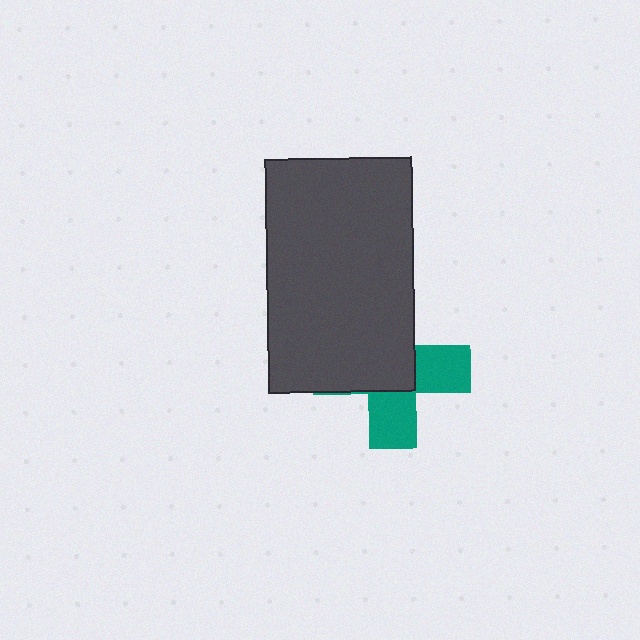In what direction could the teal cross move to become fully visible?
The teal cross could move toward the lower-right. That would shift it out from behind the dark gray rectangle entirely.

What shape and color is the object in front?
The object in front is a dark gray rectangle.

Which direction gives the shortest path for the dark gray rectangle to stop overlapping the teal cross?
Moving toward the upper-left gives the shortest separation.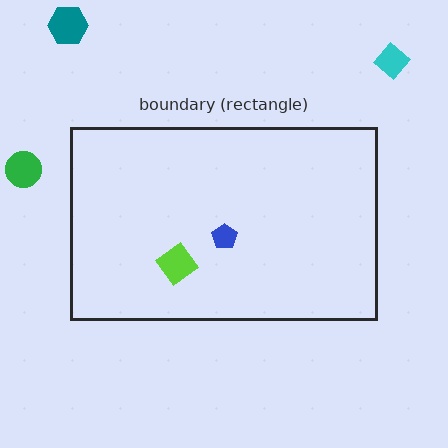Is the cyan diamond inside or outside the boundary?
Outside.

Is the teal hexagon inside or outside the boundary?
Outside.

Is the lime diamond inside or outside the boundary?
Inside.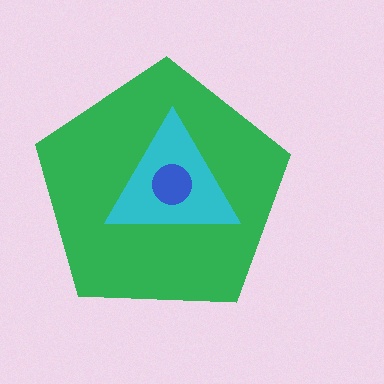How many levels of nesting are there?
3.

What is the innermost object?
The blue circle.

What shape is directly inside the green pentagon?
The cyan triangle.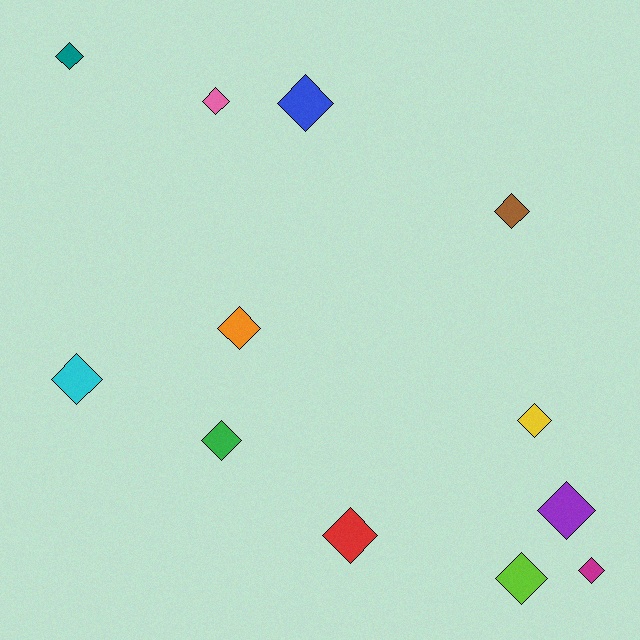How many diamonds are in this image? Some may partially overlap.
There are 12 diamonds.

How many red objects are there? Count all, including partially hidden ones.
There is 1 red object.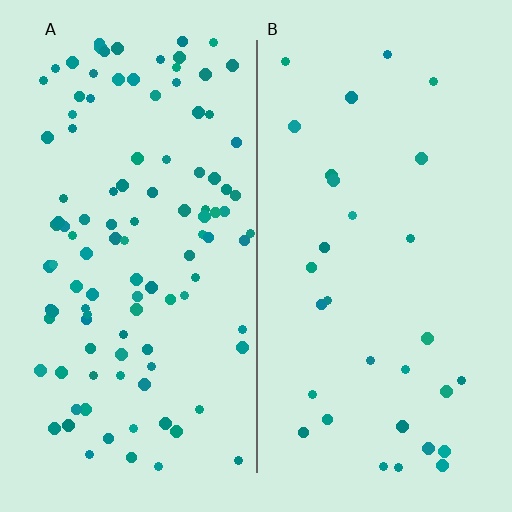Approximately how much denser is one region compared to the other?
Approximately 3.6× — region A over region B.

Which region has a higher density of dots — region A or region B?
A (the left).